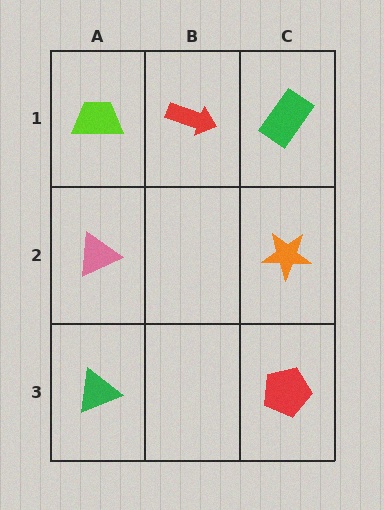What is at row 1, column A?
A lime trapezoid.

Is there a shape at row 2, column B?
No, that cell is empty.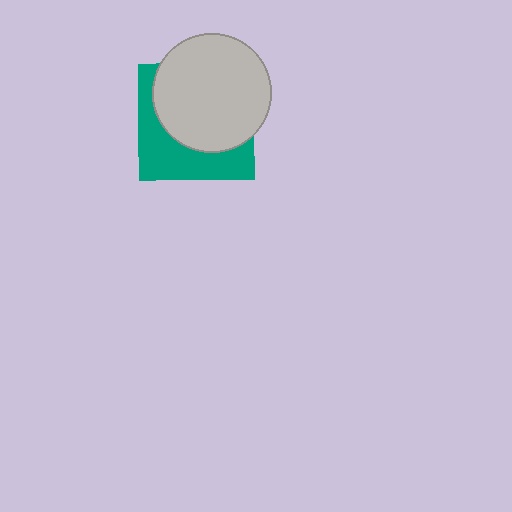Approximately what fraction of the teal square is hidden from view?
Roughly 60% of the teal square is hidden behind the light gray circle.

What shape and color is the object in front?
The object in front is a light gray circle.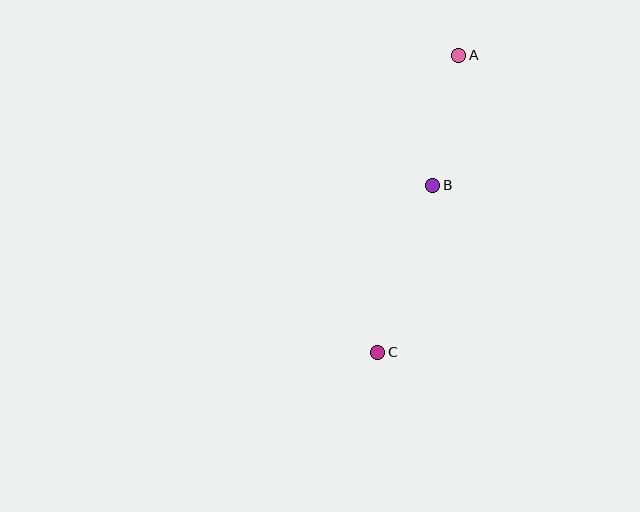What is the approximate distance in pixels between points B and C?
The distance between B and C is approximately 176 pixels.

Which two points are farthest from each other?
Points A and C are farthest from each other.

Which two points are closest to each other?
Points A and B are closest to each other.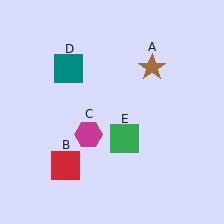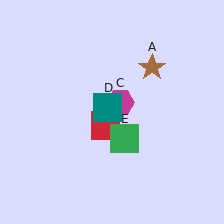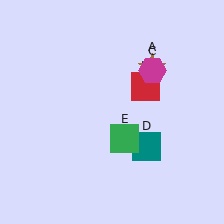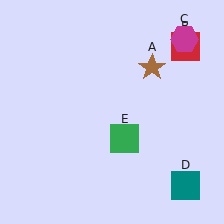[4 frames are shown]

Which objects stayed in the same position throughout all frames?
Brown star (object A) and green square (object E) remained stationary.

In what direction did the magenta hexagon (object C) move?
The magenta hexagon (object C) moved up and to the right.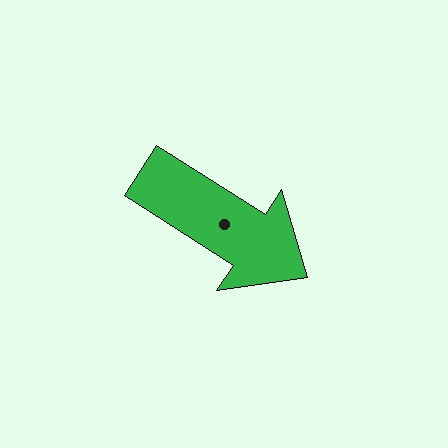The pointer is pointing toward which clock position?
Roughly 4 o'clock.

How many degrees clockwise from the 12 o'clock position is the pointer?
Approximately 123 degrees.